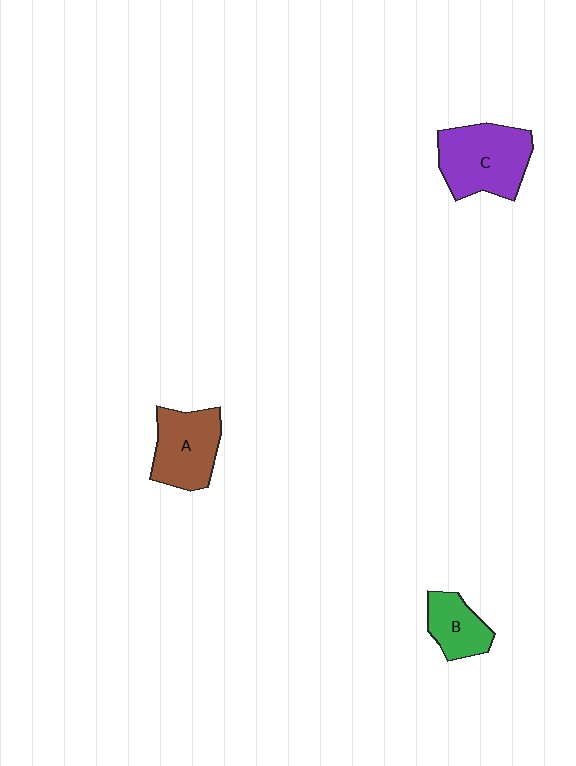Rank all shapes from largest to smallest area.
From largest to smallest: C (purple), A (brown), B (green).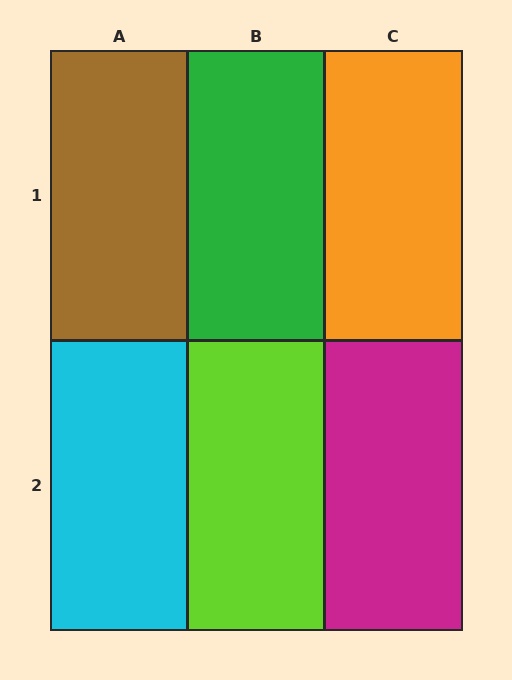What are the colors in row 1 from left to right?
Brown, green, orange.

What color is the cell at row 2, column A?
Cyan.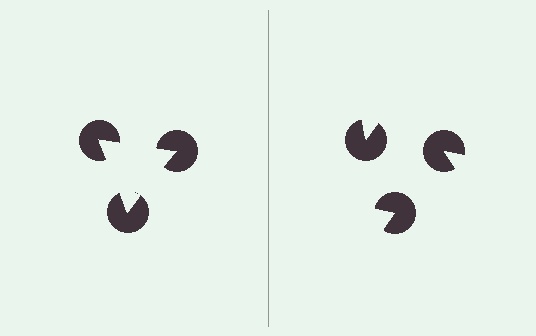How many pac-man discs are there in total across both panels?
6 — 3 on each side.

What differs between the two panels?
The pac-man discs are positioned identically on both sides; only the wedge orientations differ. On the left they align to a triangle; on the right they are misaligned.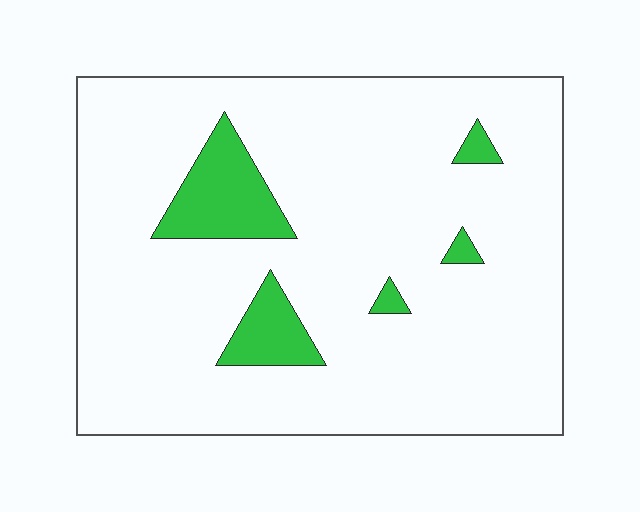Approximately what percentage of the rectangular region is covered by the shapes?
Approximately 10%.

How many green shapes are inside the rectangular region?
5.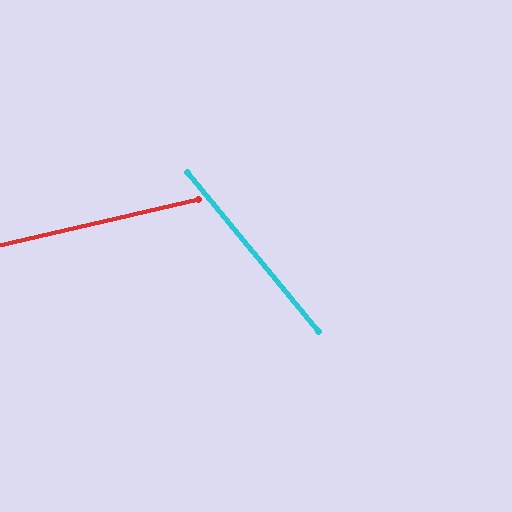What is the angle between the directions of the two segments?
Approximately 63 degrees.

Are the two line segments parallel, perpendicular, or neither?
Neither parallel nor perpendicular — they differ by about 63°.